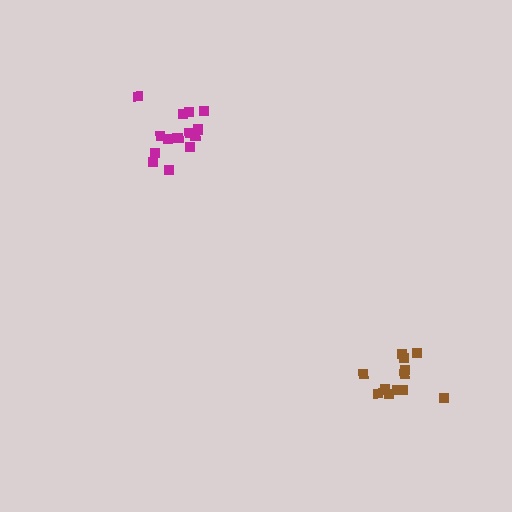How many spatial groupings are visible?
There are 2 spatial groupings.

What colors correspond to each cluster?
The clusters are colored: magenta, brown.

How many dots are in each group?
Group 1: 14 dots, Group 2: 12 dots (26 total).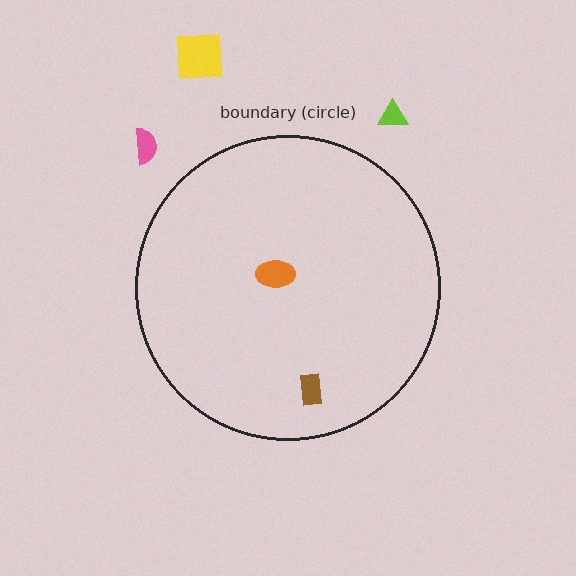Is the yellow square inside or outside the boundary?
Outside.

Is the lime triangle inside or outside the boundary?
Outside.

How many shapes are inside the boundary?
2 inside, 3 outside.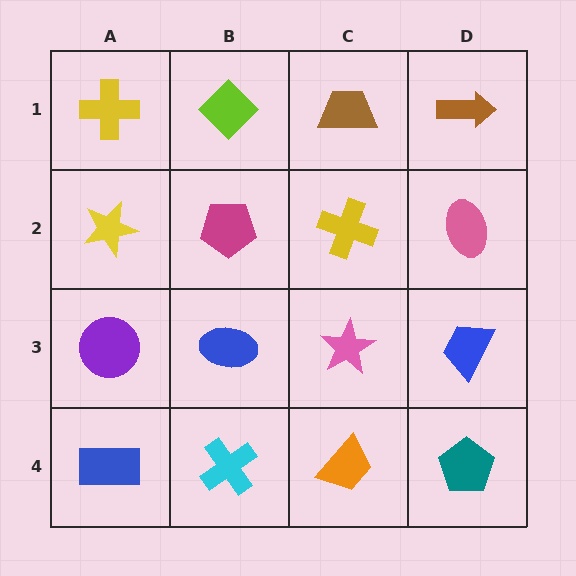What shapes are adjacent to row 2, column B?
A lime diamond (row 1, column B), a blue ellipse (row 3, column B), a yellow star (row 2, column A), a yellow cross (row 2, column C).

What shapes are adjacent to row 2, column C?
A brown trapezoid (row 1, column C), a pink star (row 3, column C), a magenta pentagon (row 2, column B), a pink ellipse (row 2, column D).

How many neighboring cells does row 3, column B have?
4.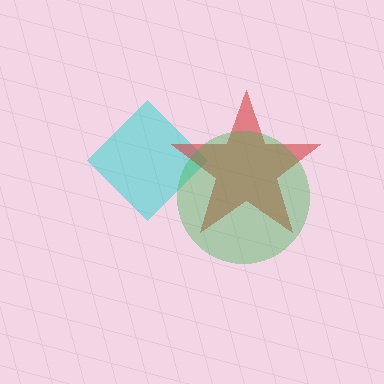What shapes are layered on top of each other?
The layered shapes are: a cyan diamond, a red star, a green circle.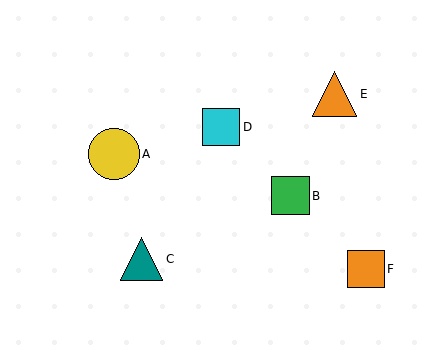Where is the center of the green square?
The center of the green square is at (290, 196).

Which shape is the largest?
The yellow circle (labeled A) is the largest.